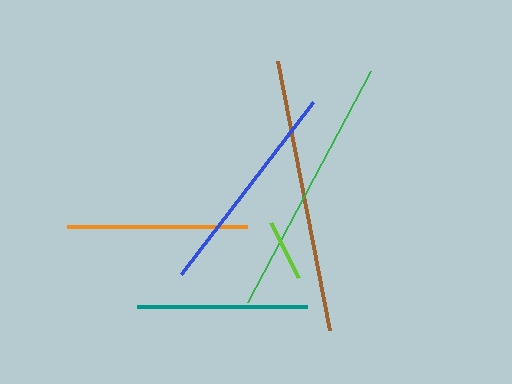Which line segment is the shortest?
The lime line is the shortest at approximately 62 pixels.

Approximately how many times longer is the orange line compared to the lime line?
The orange line is approximately 2.9 times the length of the lime line.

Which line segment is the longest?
The brown line is the longest at approximately 274 pixels.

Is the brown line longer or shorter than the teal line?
The brown line is longer than the teal line.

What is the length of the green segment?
The green segment is approximately 262 pixels long.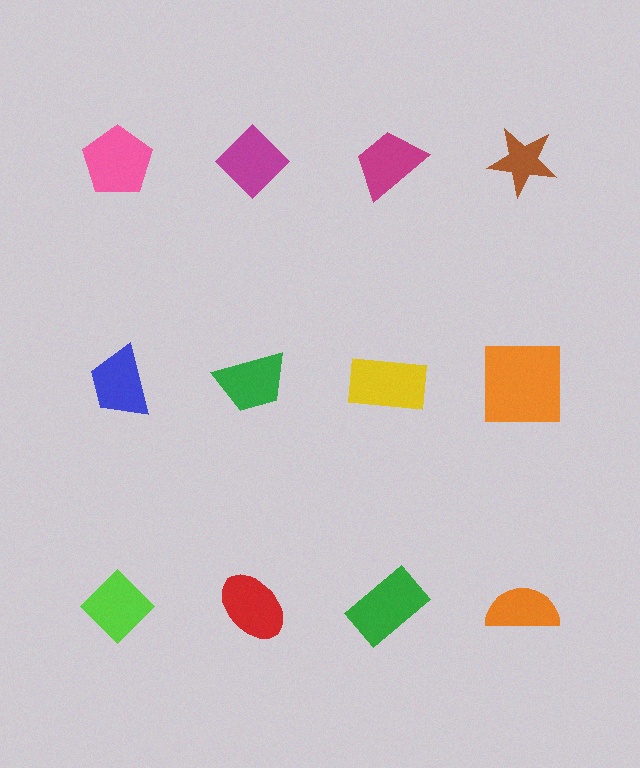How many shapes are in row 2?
4 shapes.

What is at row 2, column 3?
A yellow rectangle.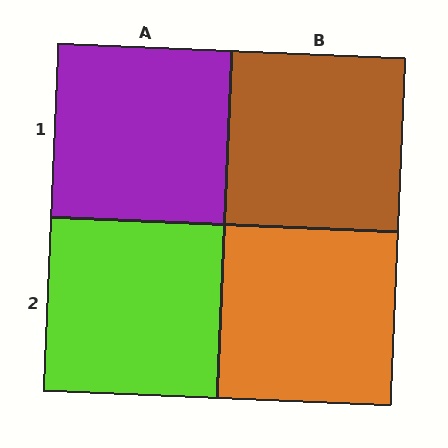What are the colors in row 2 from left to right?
Lime, orange.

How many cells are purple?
1 cell is purple.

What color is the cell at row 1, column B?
Brown.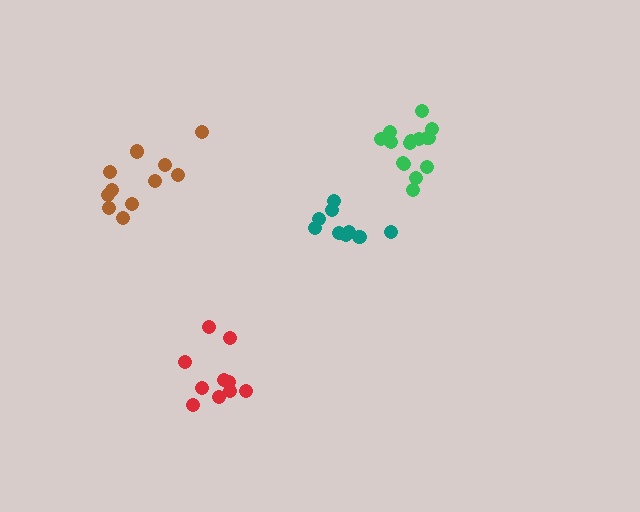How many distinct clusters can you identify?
There are 4 distinct clusters.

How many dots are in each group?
Group 1: 10 dots, Group 2: 9 dots, Group 3: 11 dots, Group 4: 15 dots (45 total).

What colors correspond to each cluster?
The clusters are colored: red, teal, brown, green.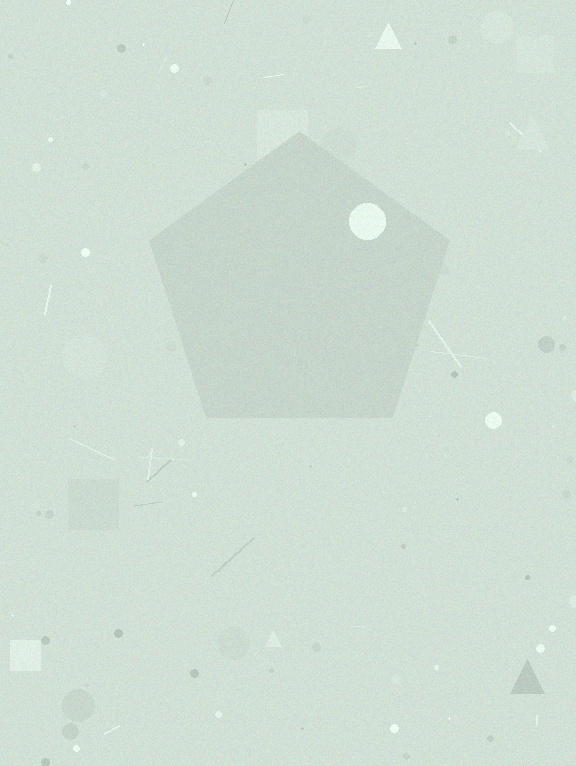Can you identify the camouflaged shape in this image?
The camouflaged shape is a pentagon.